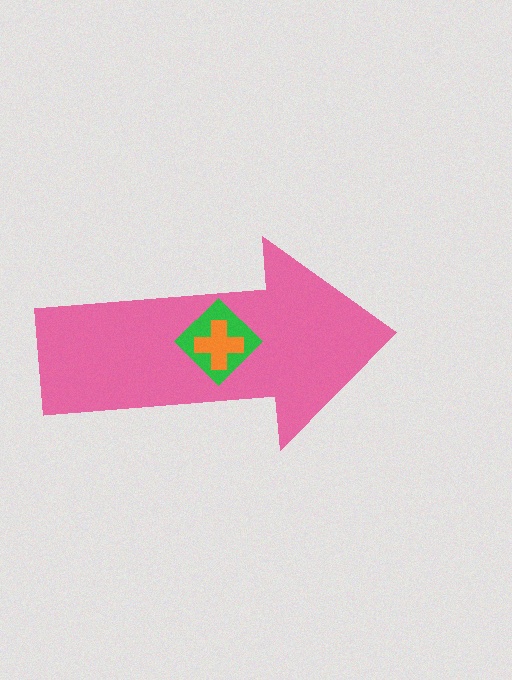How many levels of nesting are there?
3.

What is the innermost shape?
The orange cross.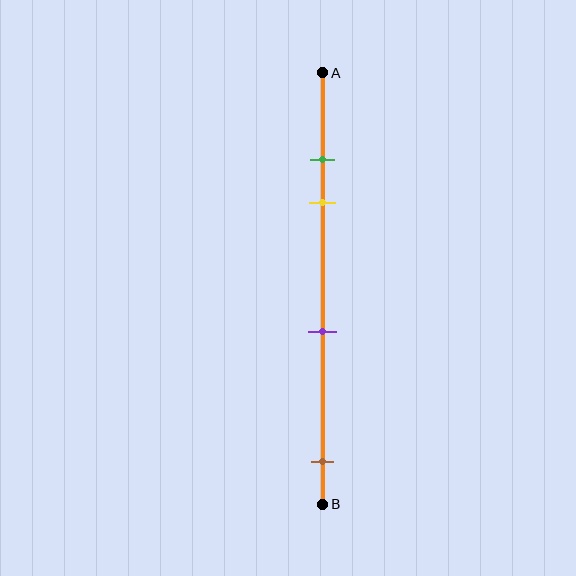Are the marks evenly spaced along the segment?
No, the marks are not evenly spaced.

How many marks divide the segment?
There are 4 marks dividing the segment.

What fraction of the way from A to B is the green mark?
The green mark is approximately 20% (0.2) of the way from A to B.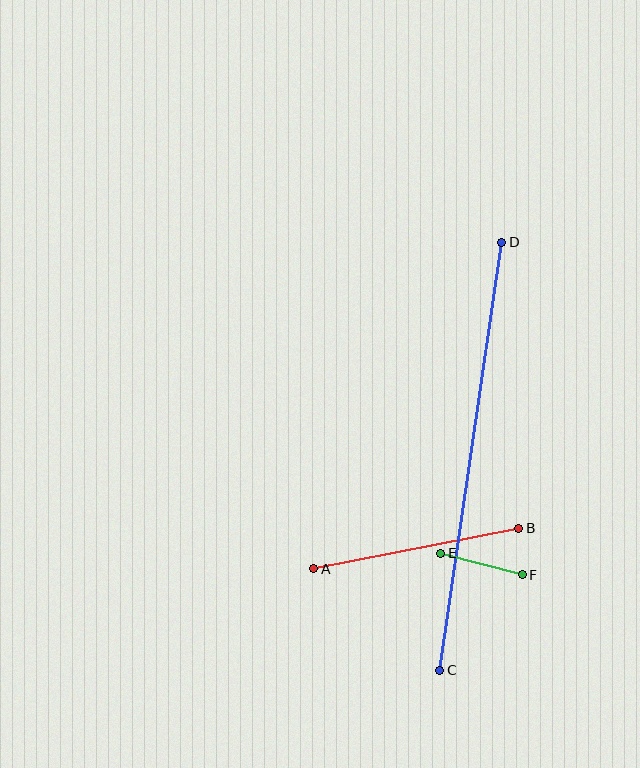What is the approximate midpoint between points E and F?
The midpoint is at approximately (482, 564) pixels.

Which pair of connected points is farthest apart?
Points C and D are farthest apart.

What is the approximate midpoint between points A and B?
The midpoint is at approximately (416, 548) pixels.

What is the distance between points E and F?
The distance is approximately 84 pixels.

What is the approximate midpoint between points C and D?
The midpoint is at approximately (471, 456) pixels.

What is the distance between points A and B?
The distance is approximately 209 pixels.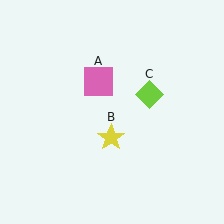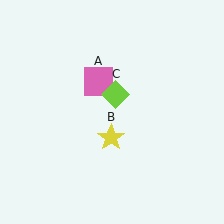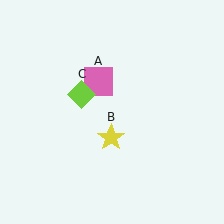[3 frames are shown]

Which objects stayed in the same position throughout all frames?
Pink square (object A) and yellow star (object B) remained stationary.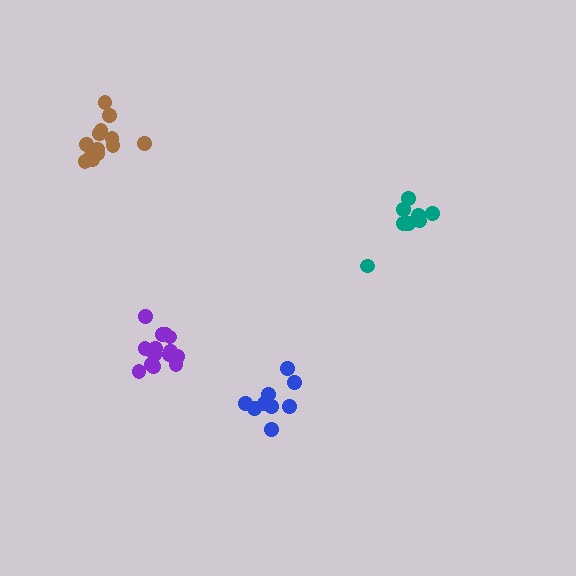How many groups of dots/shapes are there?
There are 4 groups.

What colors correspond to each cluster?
The clusters are colored: blue, purple, brown, teal.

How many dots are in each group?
Group 1: 9 dots, Group 2: 14 dots, Group 3: 13 dots, Group 4: 8 dots (44 total).